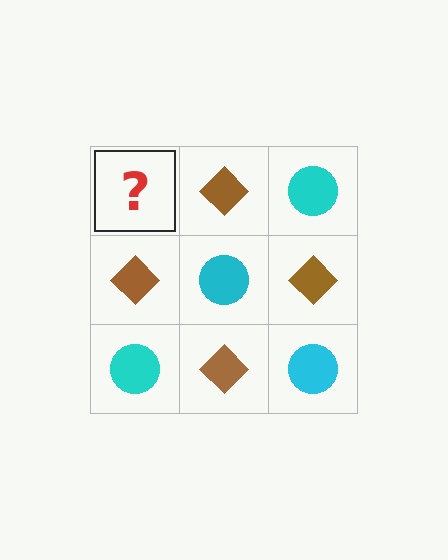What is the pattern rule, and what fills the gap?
The rule is that it alternates cyan circle and brown diamond in a checkerboard pattern. The gap should be filled with a cyan circle.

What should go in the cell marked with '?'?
The missing cell should contain a cyan circle.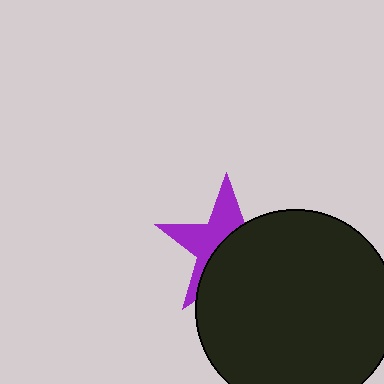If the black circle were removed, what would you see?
You would see the complete purple star.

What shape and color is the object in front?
The object in front is a black circle.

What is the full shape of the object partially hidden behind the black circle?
The partially hidden object is a purple star.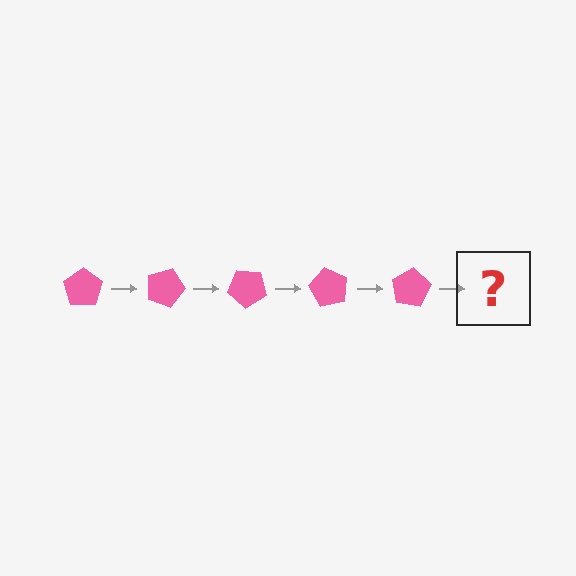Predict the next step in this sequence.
The next step is a pink pentagon rotated 100 degrees.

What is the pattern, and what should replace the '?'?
The pattern is that the pentagon rotates 20 degrees each step. The '?' should be a pink pentagon rotated 100 degrees.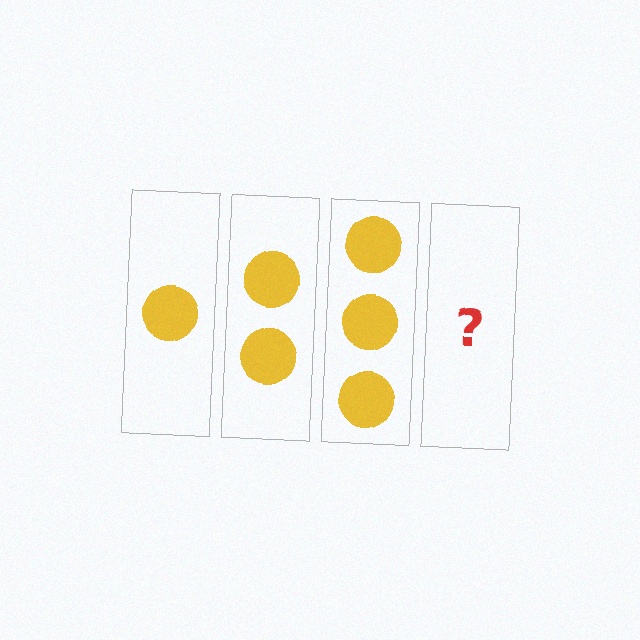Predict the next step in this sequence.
The next step is 4 circles.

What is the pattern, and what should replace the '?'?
The pattern is that each step adds one more circle. The '?' should be 4 circles.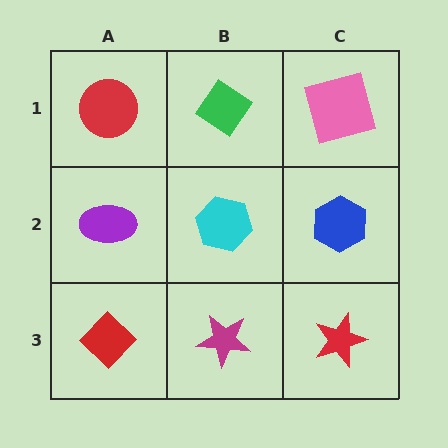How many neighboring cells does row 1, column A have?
2.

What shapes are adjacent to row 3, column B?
A cyan hexagon (row 2, column B), a red diamond (row 3, column A), a red star (row 3, column C).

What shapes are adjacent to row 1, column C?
A blue hexagon (row 2, column C), a green diamond (row 1, column B).